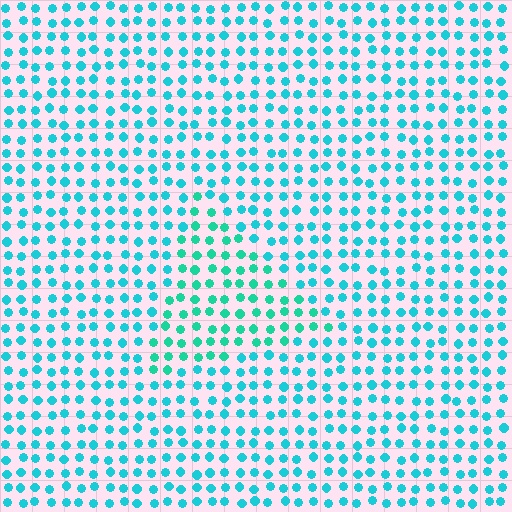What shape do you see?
I see a triangle.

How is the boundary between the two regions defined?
The boundary is defined purely by a slight shift in hue (about 22 degrees). Spacing, size, and orientation are identical on both sides.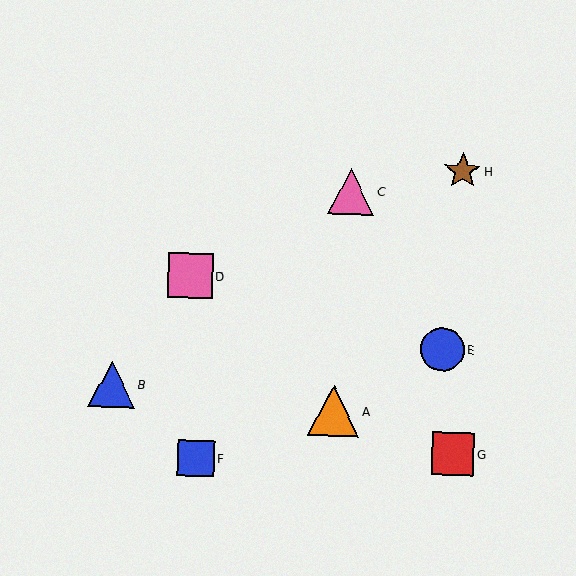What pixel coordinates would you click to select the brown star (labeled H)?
Click at (463, 171) to select the brown star H.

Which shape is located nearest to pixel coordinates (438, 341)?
The blue circle (labeled E) at (442, 349) is nearest to that location.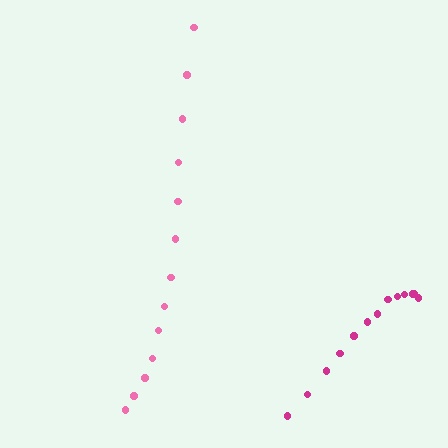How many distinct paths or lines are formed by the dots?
There are 2 distinct paths.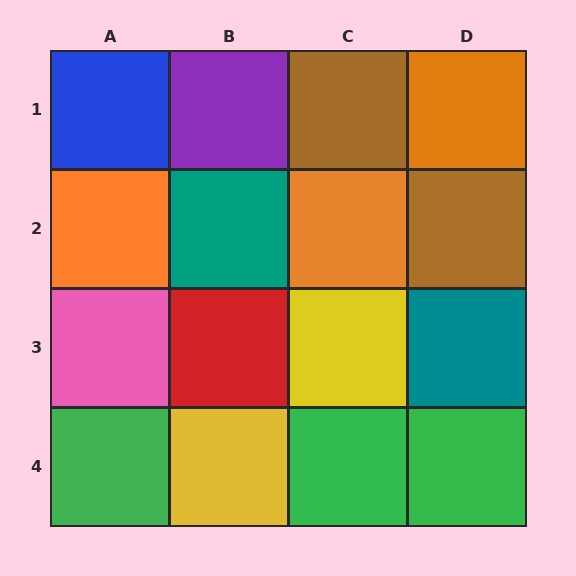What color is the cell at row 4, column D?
Green.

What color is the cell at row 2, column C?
Orange.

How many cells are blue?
1 cell is blue.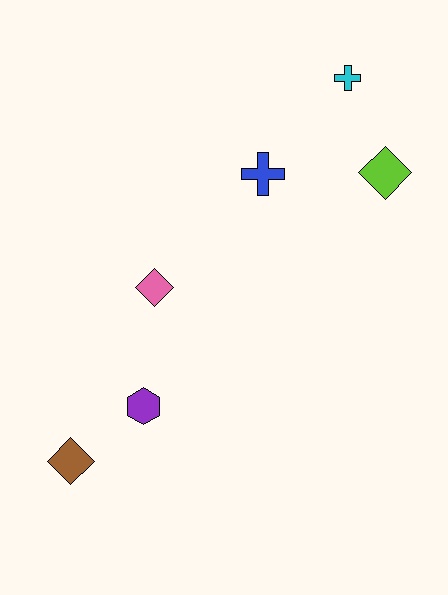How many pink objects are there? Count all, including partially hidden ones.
There is 1 pink object.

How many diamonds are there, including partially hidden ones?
There are 3 diamonds.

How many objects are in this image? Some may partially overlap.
There are 6 objects.